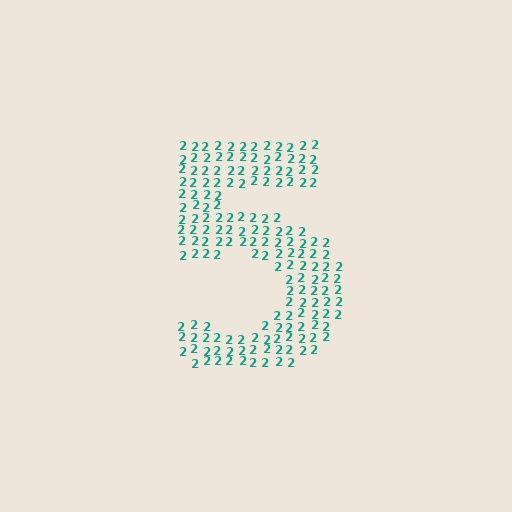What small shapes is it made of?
It is made of small digit 2's.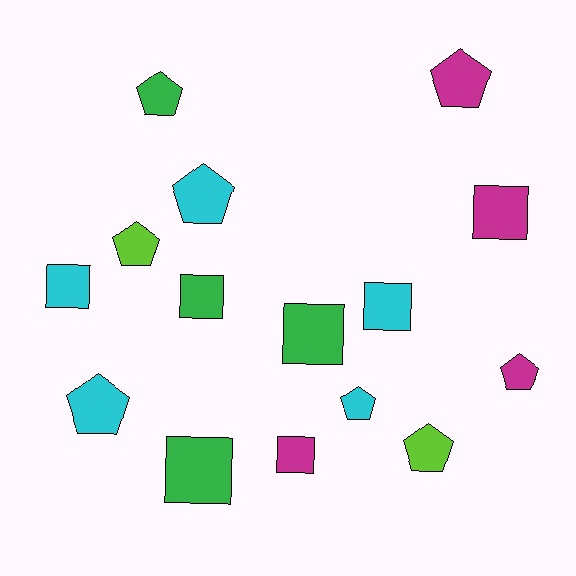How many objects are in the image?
There are 15 objects.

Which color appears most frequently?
Cyan, with 5 objects.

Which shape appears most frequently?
Pentagon, with 8 objects.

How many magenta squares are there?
There are 2 magenta squares.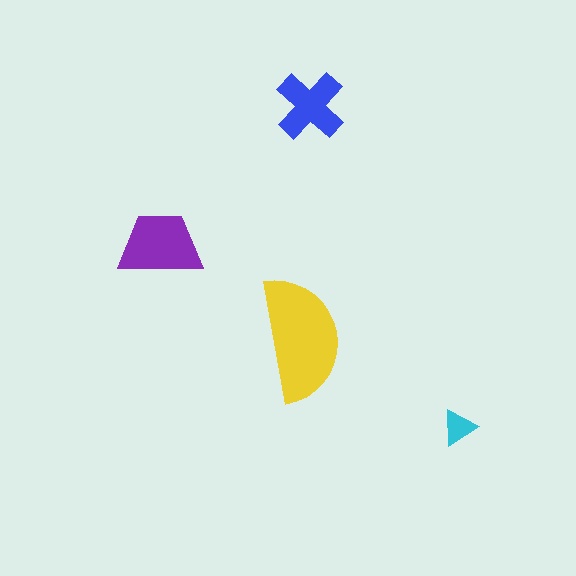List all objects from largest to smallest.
The yellow semicircle, the purple trapezoid, the blue cross, the cyan triangle.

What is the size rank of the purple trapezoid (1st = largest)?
2nd.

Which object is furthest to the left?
The purple trapezoid is leftmost.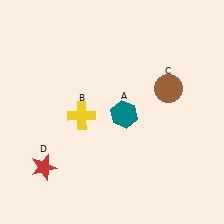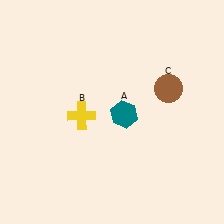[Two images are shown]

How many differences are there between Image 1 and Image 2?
There is 1 difference between the two images.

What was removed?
The red star (D) was removed in Image 2.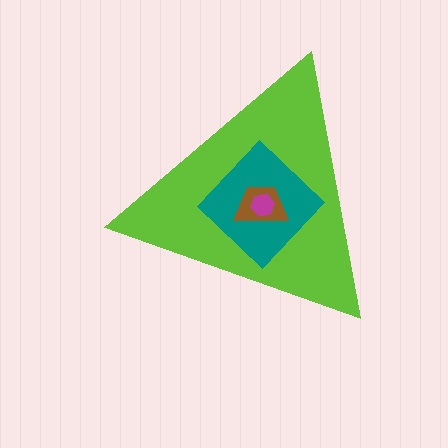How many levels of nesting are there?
4.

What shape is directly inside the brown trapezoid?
The magenta hexagon.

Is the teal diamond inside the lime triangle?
Yes.